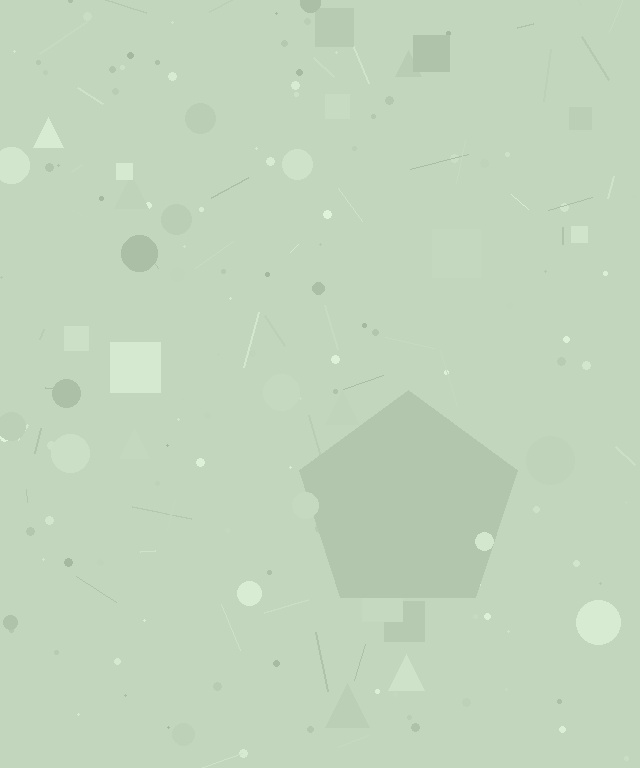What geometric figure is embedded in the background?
A pentagon is embedded in the background.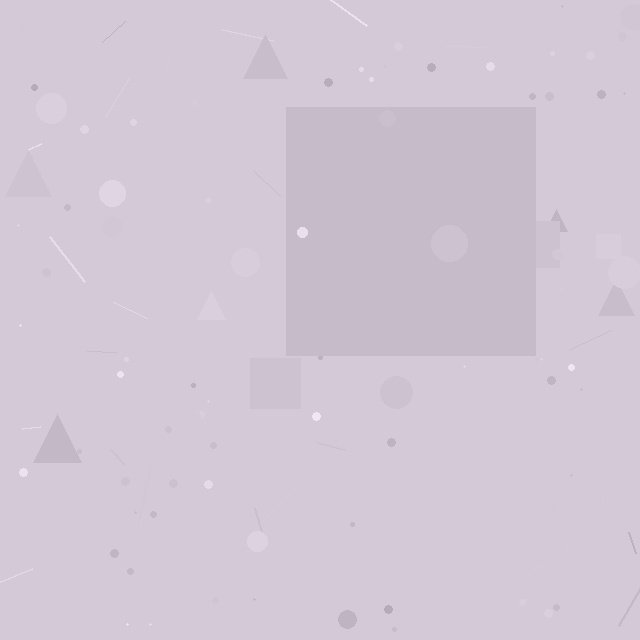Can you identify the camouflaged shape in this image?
The camouflaged shape is a square.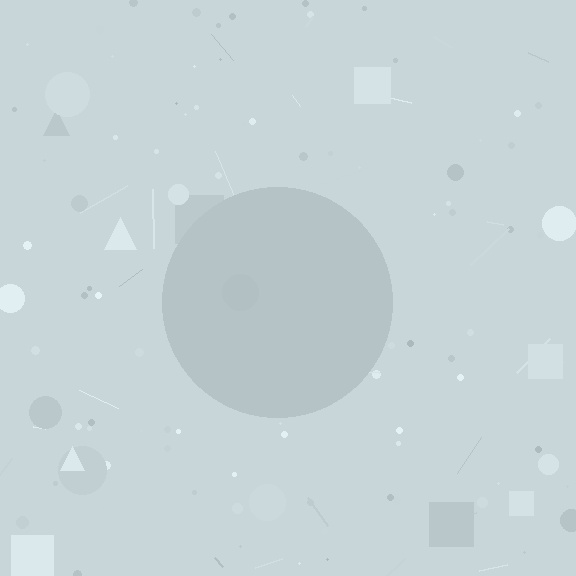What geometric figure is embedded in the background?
A circle is embedded in the background.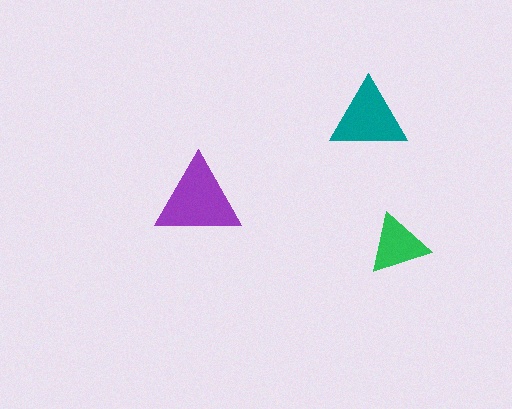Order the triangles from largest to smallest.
the purple one, the teal one, the green one.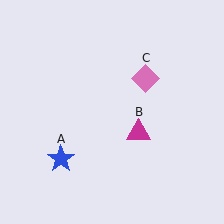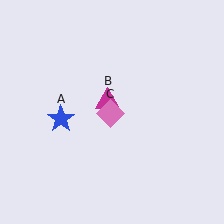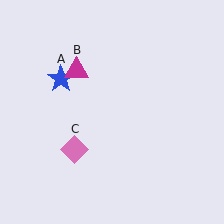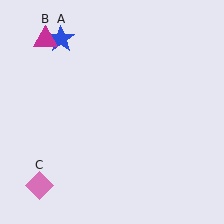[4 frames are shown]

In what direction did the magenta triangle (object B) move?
The magenta triangle (object B) moved up and to the left.